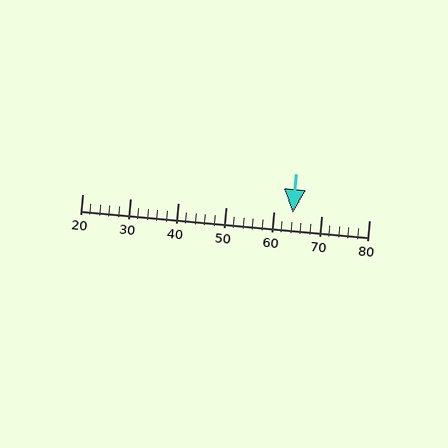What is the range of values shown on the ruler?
The ruler shows values from 20 to 80.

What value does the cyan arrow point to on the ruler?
The cyan arrow points to approximately 64.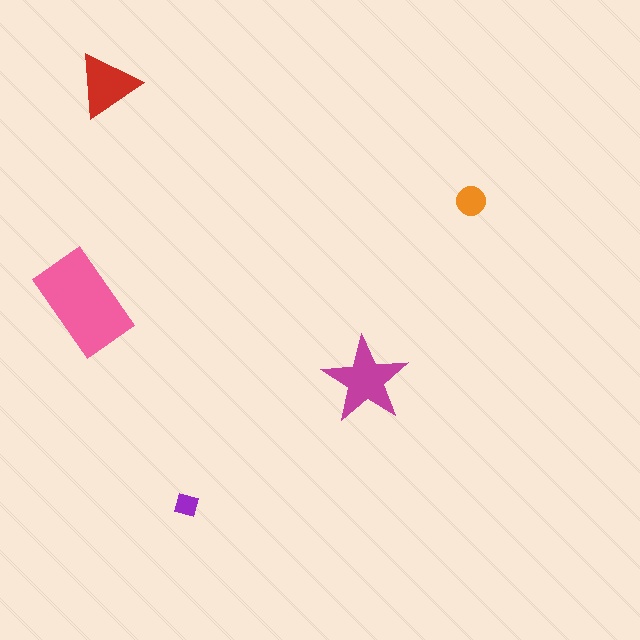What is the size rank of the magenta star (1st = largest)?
2nd.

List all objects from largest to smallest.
The pink rectangle, the magenta star, the red triangle, the orange circle, the purple diamond.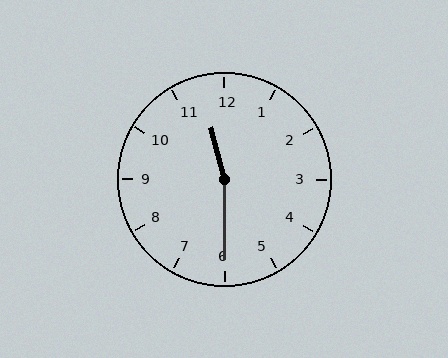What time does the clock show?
11:30.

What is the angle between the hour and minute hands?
Approximately 165 degrees.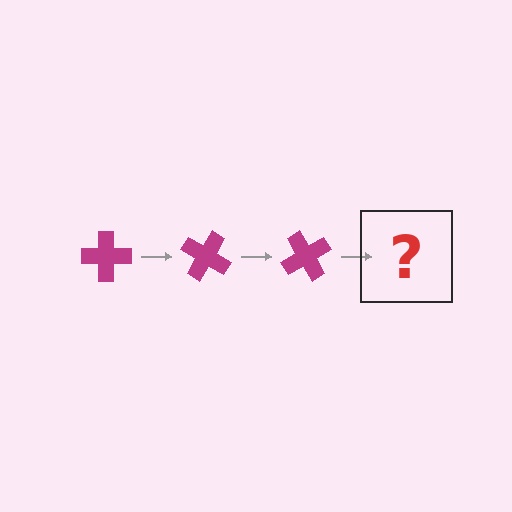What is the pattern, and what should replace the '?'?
The pattern is that the cross rotates 30 degrees each step. The '?' should be a magenta cross rotated 90 degrees.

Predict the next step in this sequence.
The next step is a magenta cross rotated 90 degrees.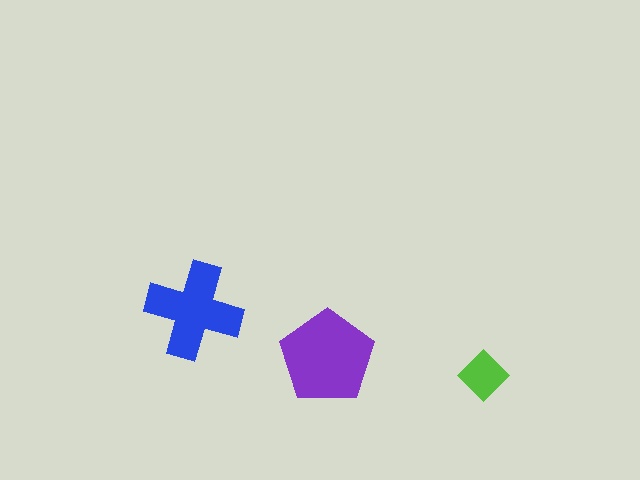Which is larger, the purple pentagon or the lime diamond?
The purple pentagon.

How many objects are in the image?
There are 3 objects in the image.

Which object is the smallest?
The lime diamond.